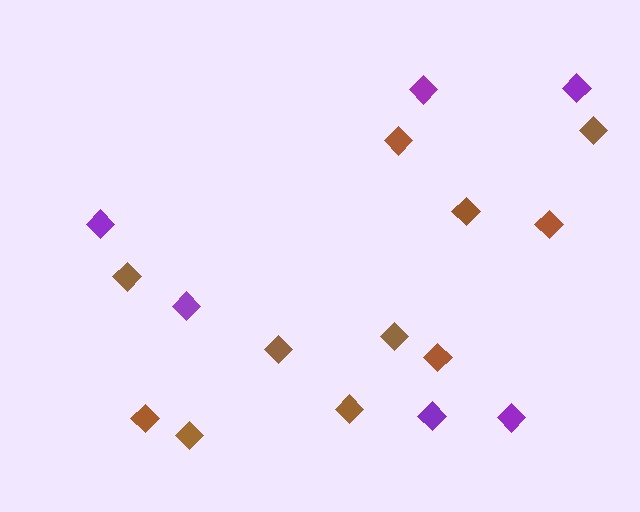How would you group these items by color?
There are 2 groups: one group of brown diamonds (11) and one group of purple diamonds (6).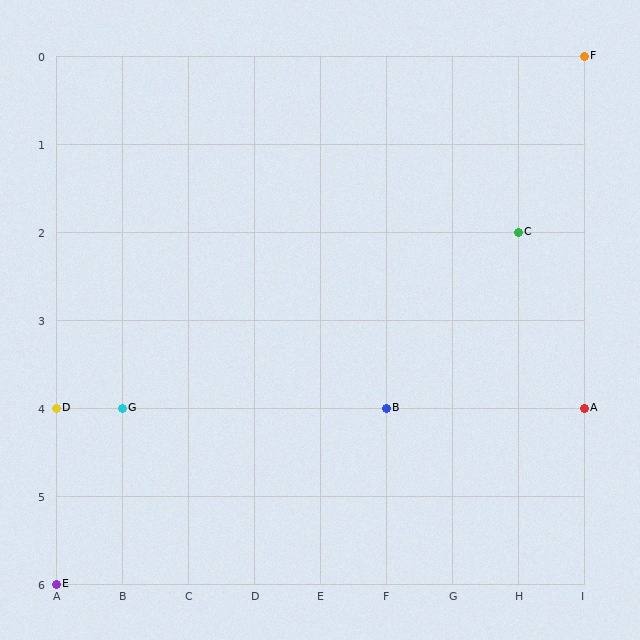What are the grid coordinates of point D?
Point D is at grid coordinates (A, 4).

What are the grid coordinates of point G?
Point G is at grid coordinates (B, 4).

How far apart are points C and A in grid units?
Points C and A are 1 column and 2 rows apart (about 2.2 grid units diagonally).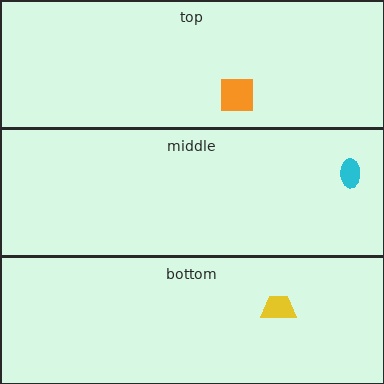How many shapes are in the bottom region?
1.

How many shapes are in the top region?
1.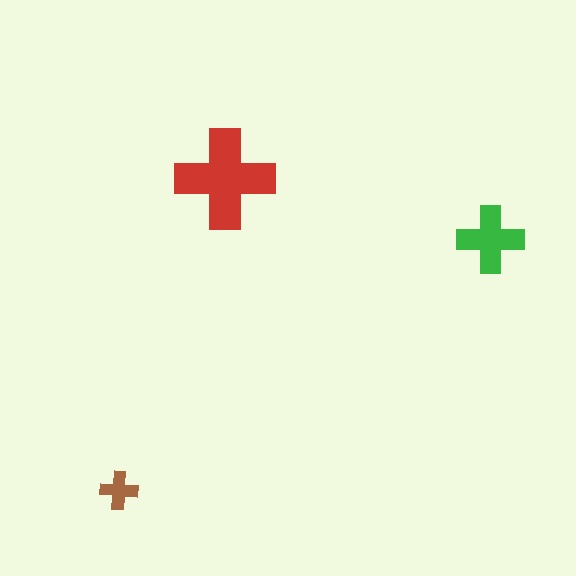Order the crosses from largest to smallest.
the red one, the green one, the brown one.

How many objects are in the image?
There are 3 objects in the image.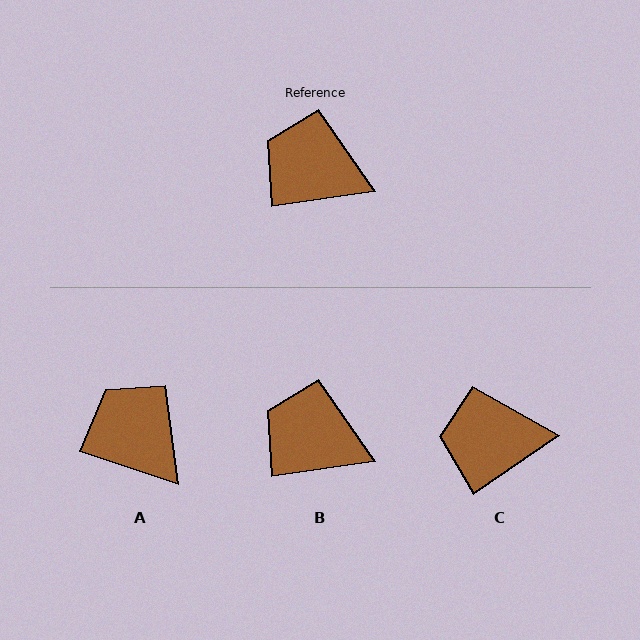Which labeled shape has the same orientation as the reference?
B.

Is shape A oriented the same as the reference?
No, it is off by about 27 degrees.